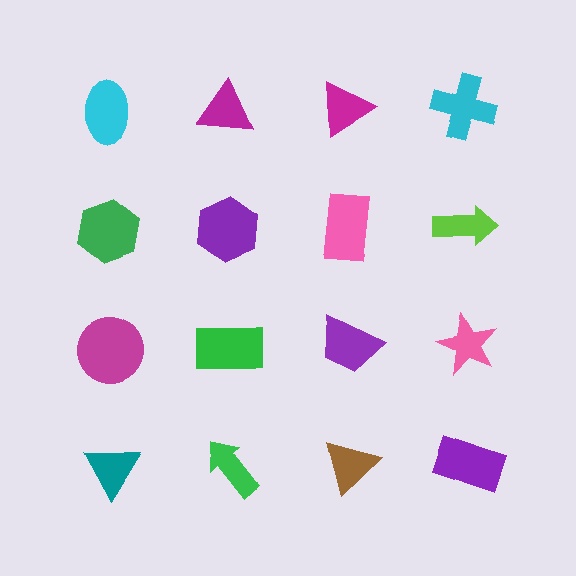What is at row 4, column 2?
A green arrow.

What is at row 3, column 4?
A pink star.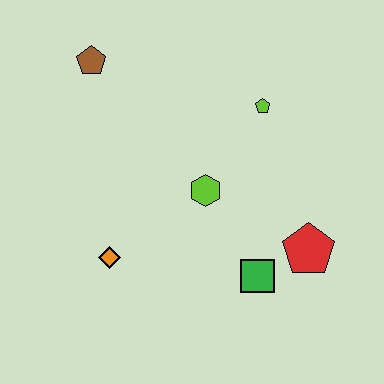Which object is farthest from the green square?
The brown pentagon is farthest from the green square.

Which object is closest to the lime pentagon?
The lime hexagon is closest to the lime pentagon.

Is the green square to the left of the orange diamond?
No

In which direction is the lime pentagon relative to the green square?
The lime pentagon is above the green square.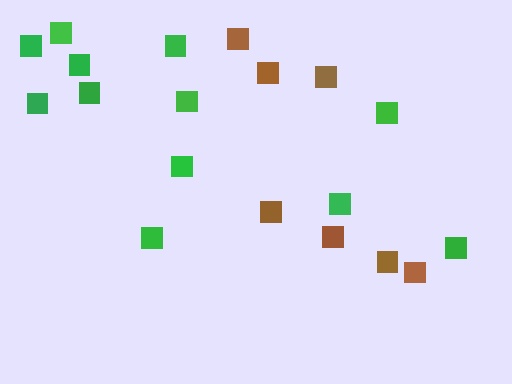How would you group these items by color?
There are 2 groups: one group of brown squares (7) and one group of green squares (12).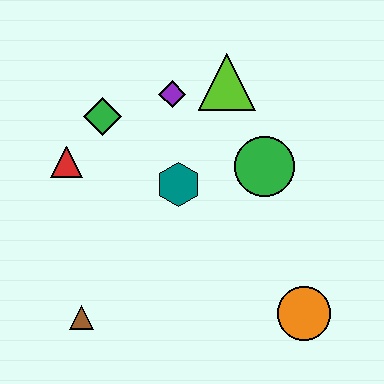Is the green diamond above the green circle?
Yes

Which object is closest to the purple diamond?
The lime triangle is closest to the purple diamond.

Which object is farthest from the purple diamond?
The orange circle is farthest from the purple diamond.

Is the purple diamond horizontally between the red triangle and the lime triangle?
Yes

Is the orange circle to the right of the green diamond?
Yes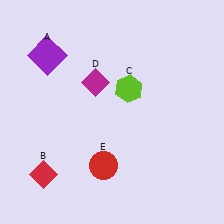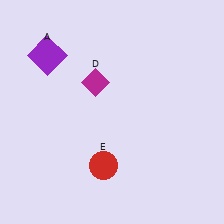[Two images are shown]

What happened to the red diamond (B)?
The red diamond (B) was removed in Image 2. It was in the bottom-left area of Image 1.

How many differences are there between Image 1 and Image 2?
There are 2 differences between the two images.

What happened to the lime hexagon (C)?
The lime hexagon (C) was removed in Image 2. It was in the top-right area of Image 1.